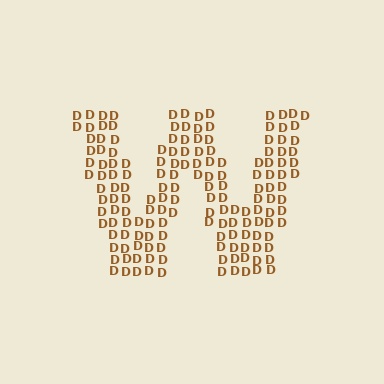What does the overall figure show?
The overall figure shows the letter W.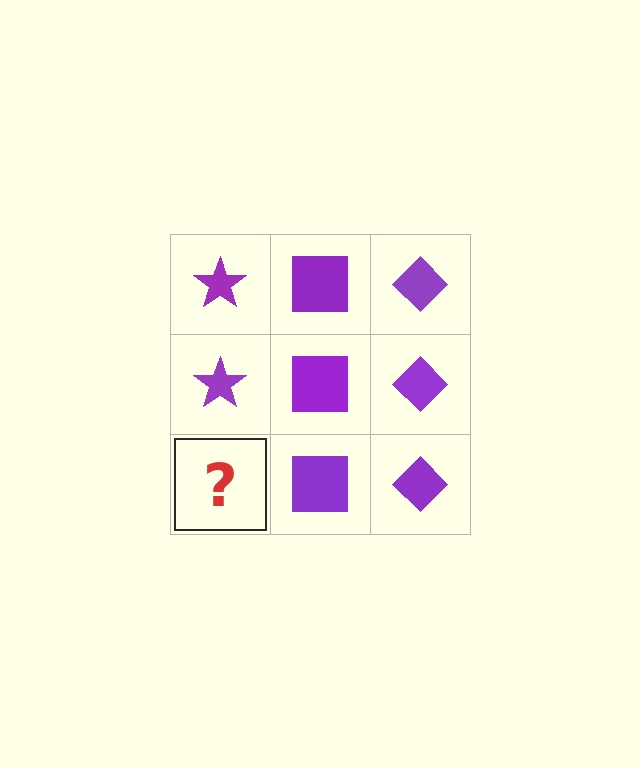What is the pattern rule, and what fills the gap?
The rule is that each column has a consistent shape. The gap should be filled with a purple star.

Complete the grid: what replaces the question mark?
The question mark should be replaced with a purple star.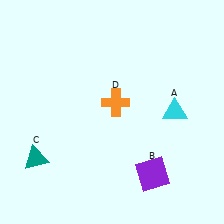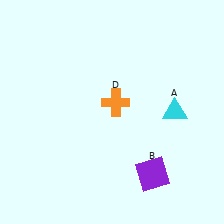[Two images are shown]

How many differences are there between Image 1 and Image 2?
There is 1 difference between the two images.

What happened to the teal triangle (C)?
The teal triangle (C) was removed in Image 2. It was in the bottom-left area of Image 1.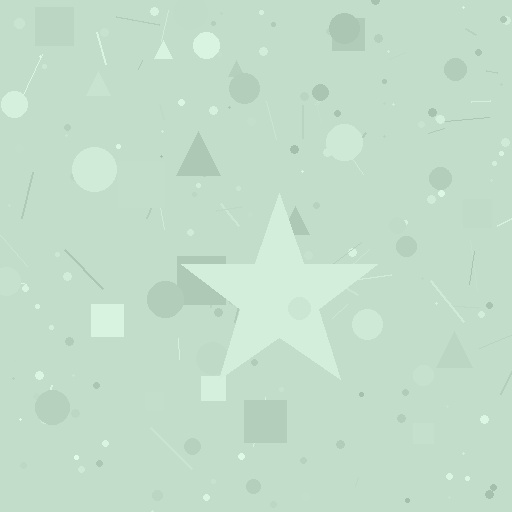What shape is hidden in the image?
A star is hidden in the image.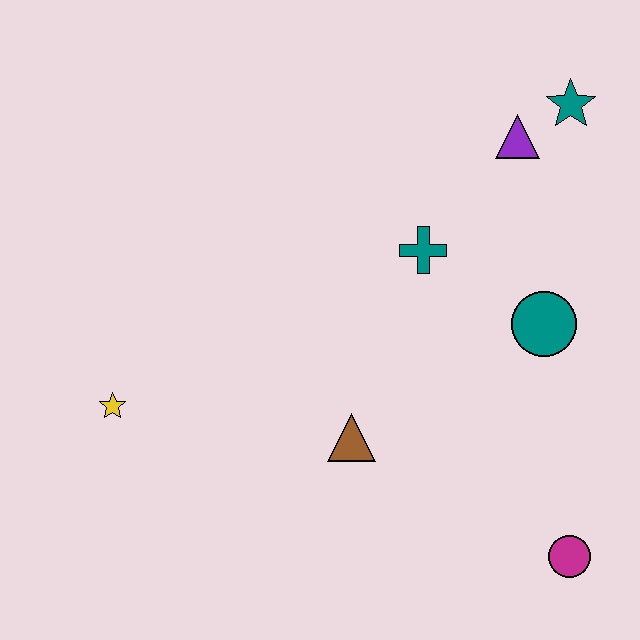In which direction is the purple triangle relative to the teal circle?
The purple triangle is above the teal circle.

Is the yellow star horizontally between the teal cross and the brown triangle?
No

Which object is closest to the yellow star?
The brown triangle is closest to the yellow star.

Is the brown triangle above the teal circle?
No